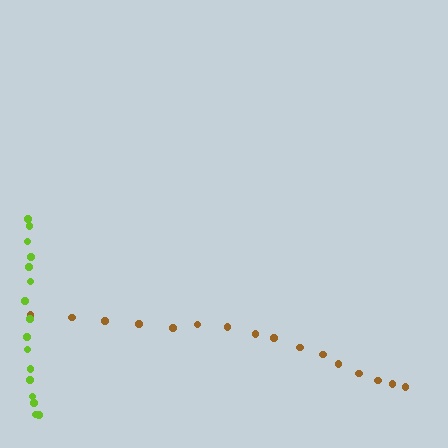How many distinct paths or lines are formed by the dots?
There are 2 distinct paths.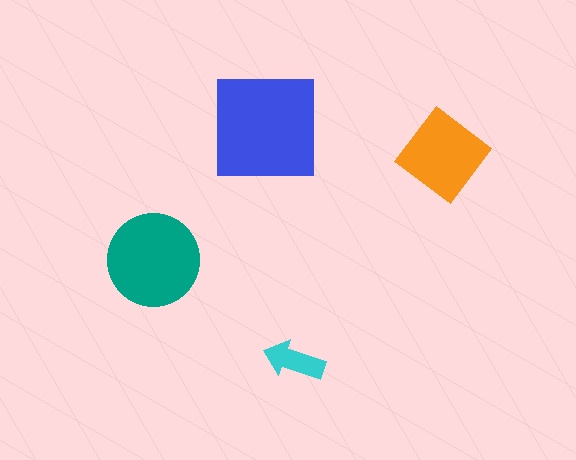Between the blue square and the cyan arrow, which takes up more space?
The blue square.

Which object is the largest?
The blue square.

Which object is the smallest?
The cyan arrow.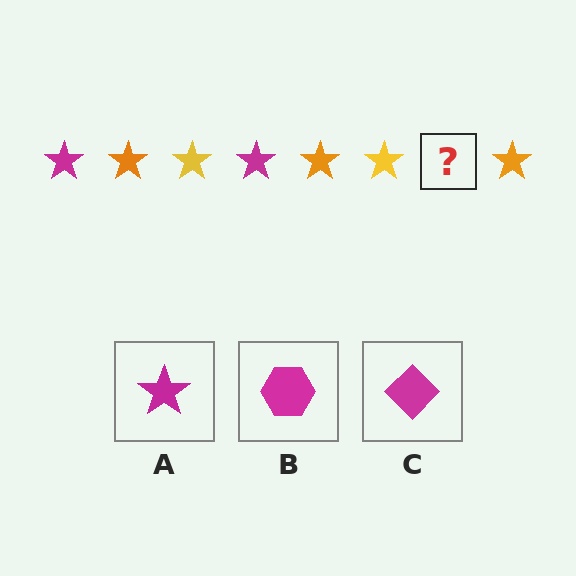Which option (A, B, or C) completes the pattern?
A.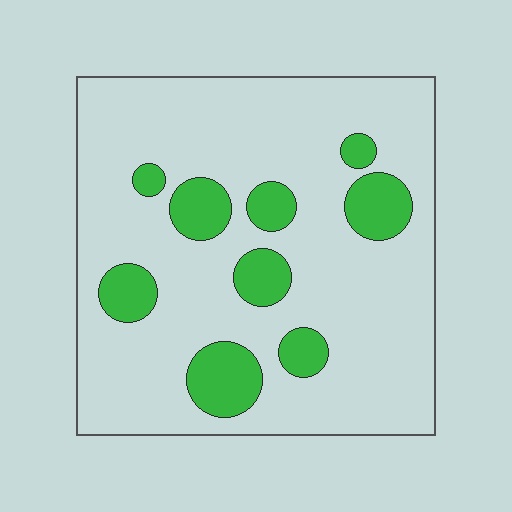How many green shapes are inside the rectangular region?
9.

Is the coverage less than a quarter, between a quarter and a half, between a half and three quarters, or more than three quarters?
Less than a quarter.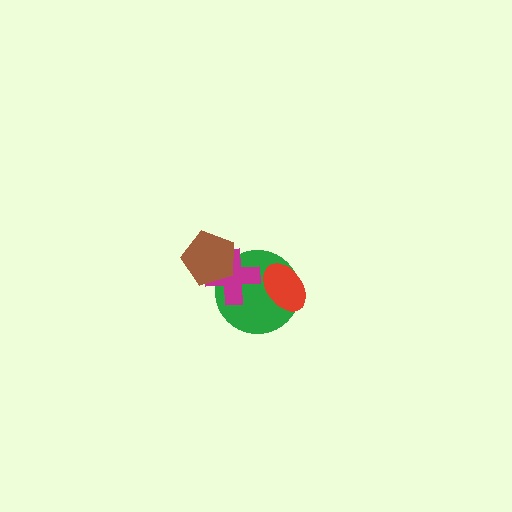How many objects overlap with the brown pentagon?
2 objects overlap with the brown pentagon.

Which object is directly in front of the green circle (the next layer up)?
The magenta cross is directly in front of the green circle.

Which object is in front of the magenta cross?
The brown pentagon is in front of the magenta cross.